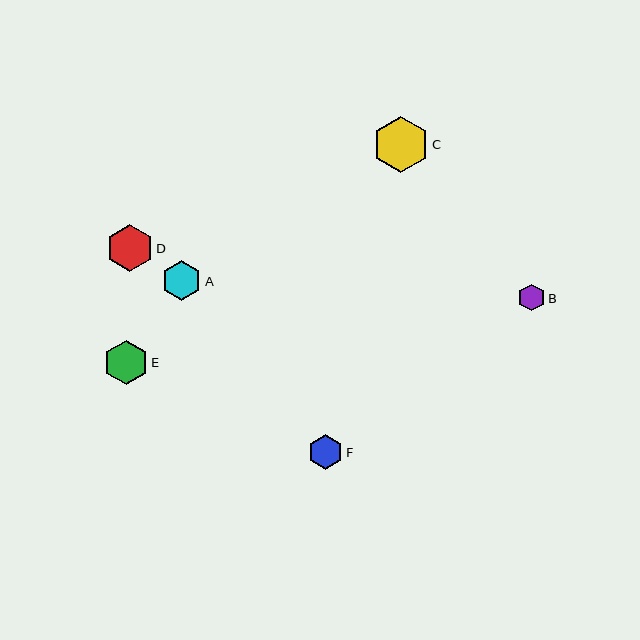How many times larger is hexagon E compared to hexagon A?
Hexagon E is approximately 1.1 times the size of hexagon A.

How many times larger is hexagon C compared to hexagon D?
Hexagon C is approximately 1.2 times the size of hexagon D.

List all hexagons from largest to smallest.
From largest to smallest: C, D, E, A, F, B.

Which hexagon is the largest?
Hexagon C is the largest with a size of approximately 57 pixels.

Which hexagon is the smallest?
Hexagon B is the smallest with a size of approximately 27 pixels.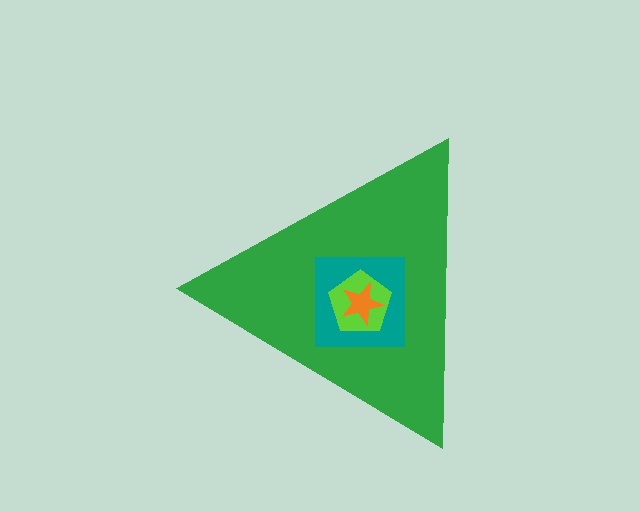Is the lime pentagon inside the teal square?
Yes.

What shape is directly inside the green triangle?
The teal square.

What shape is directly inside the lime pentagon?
The orange star.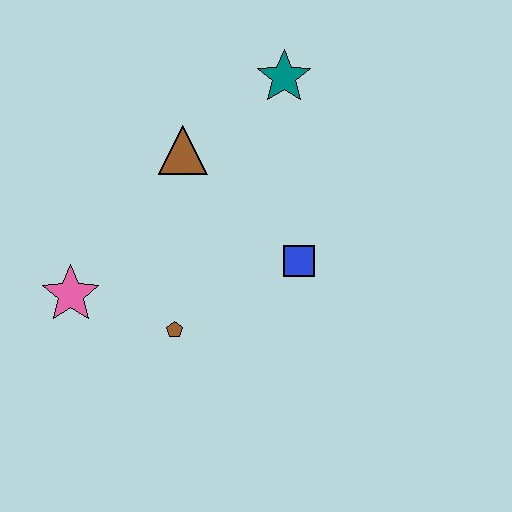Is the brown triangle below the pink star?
No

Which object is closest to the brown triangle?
The teal star is closest to the brown triangle.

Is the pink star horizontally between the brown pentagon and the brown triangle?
No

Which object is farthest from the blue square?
The pink star is farthest from the blue square.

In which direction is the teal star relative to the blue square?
The teal star is above the blue square.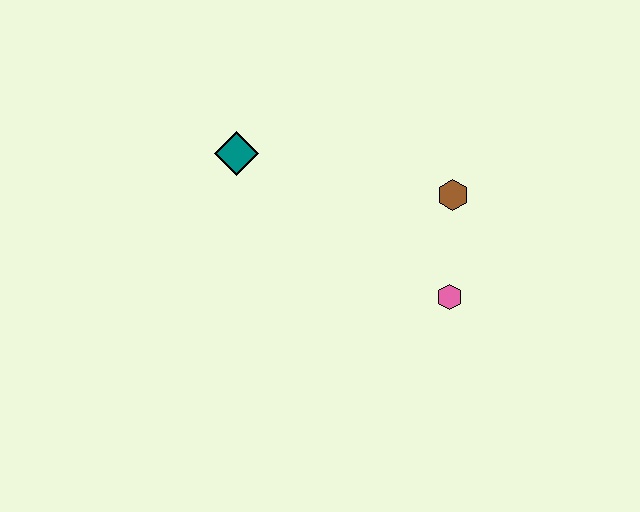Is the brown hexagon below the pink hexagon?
No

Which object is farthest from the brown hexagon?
The teal diamond is farthest from the brown hexagon.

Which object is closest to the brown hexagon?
The pink hexagon is closest to the brown hexagon.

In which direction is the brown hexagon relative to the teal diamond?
The brown hexagon is to the right of the teal diamond.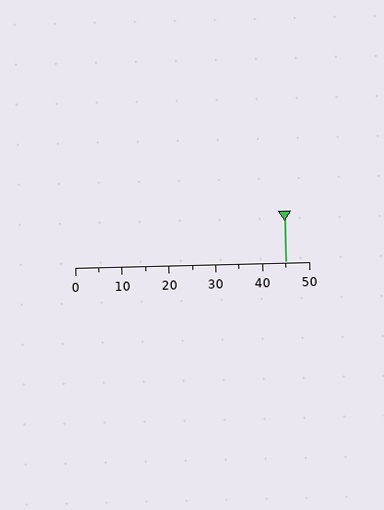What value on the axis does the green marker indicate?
The marker indicates approximately 45.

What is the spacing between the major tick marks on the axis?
The major ticks are spaced 10 apart.